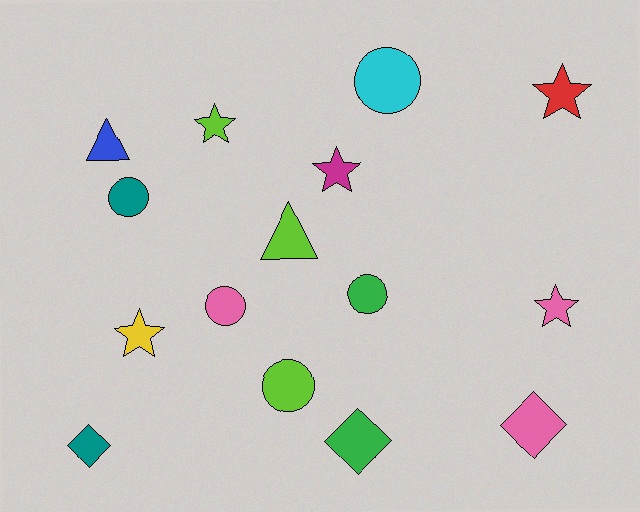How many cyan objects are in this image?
There is 1 cyan object.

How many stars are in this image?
There are 5 stars.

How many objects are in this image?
There are 15 objects.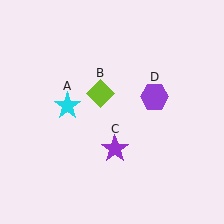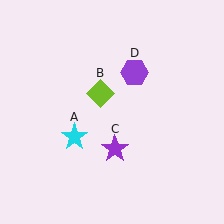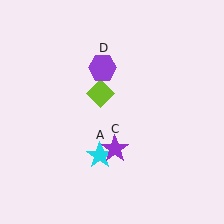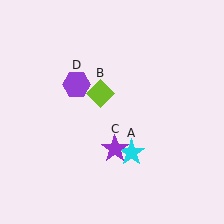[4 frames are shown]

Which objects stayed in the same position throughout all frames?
Lime diamond (object B) and purple star (object C) remained stationary.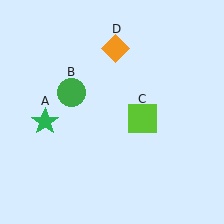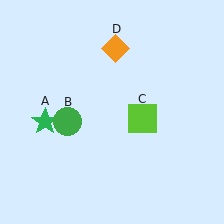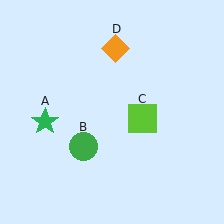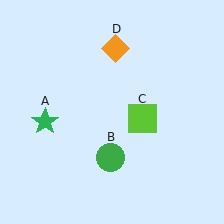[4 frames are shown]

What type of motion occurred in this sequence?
The green circle (object B) rotated counterclockwise around the center of the scene.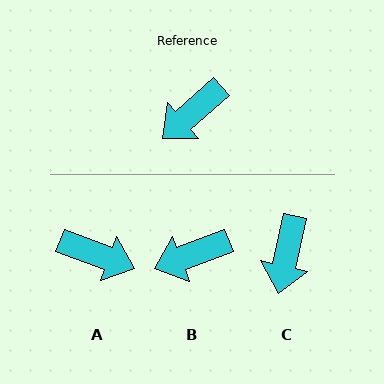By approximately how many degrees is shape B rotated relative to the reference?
Approximately 20 degrees clockwise.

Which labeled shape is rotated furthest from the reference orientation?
A, about 118 degrees away.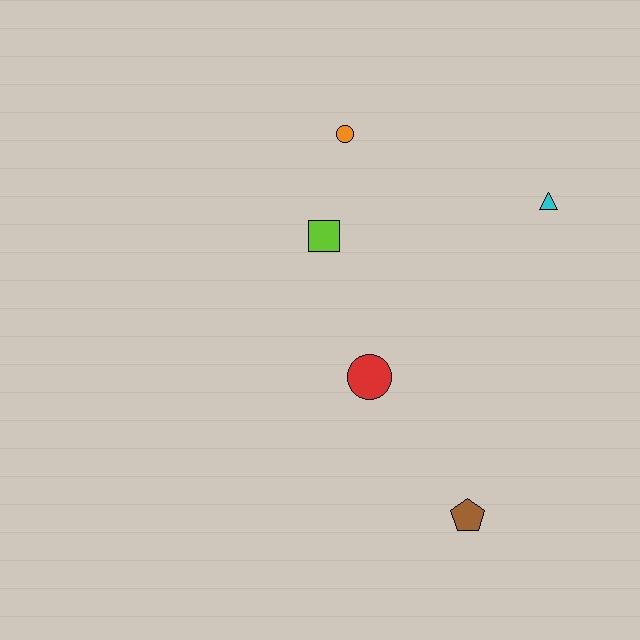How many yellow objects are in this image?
There are no yellow objects.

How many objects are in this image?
There are 5 objects.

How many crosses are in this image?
There are no crosses.